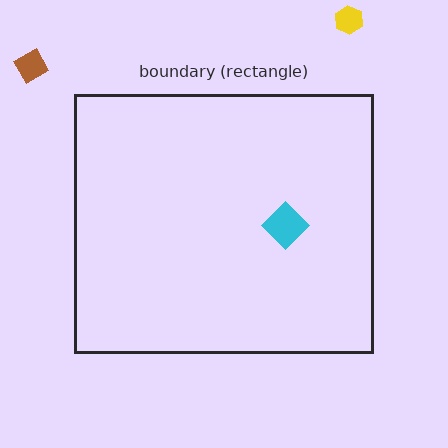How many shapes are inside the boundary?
1 inside, 2 outside.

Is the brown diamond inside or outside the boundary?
Outside.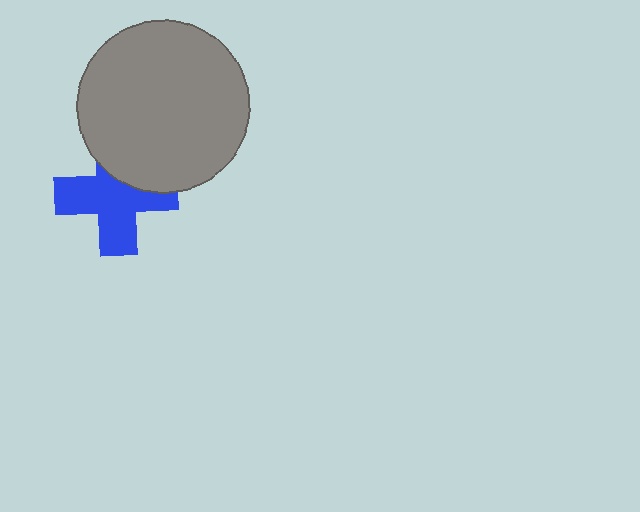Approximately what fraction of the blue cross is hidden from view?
Roughly 33% of the blue cross is hidden behind the gray circle.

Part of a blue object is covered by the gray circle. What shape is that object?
It is a cross.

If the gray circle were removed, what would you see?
You would see the complete blue cross.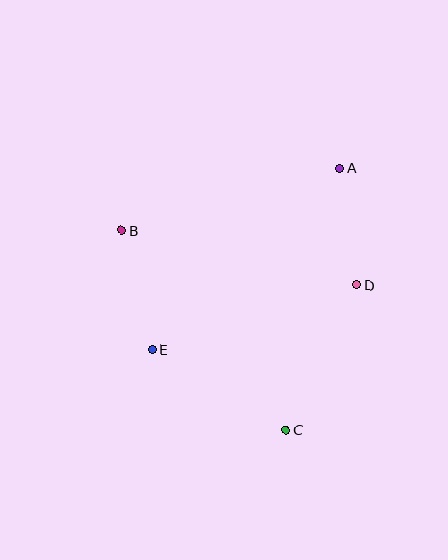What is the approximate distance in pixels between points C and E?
The distance between C and E is approximately 156 pixels.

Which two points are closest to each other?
Points A and D are closest to each other.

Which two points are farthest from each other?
Points A and C are farthest from each other.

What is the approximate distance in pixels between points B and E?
The distance between B and E is approximately 123 pixels.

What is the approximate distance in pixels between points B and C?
The distance between B and C is approximately 258 pixels.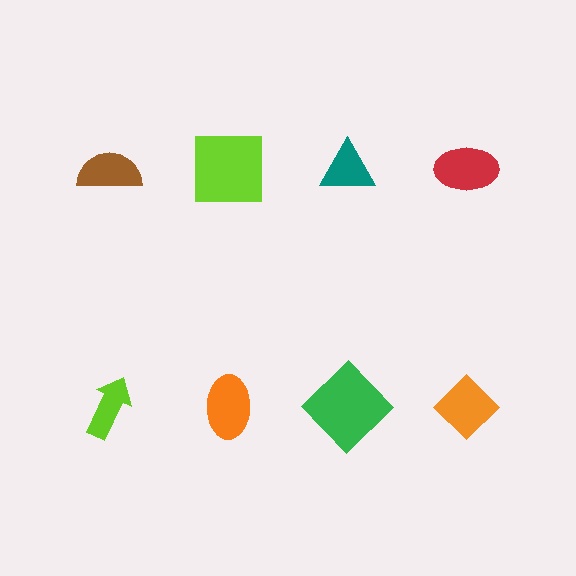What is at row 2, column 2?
An orange ellipse.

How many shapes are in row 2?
4 shapes.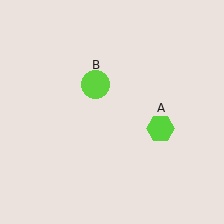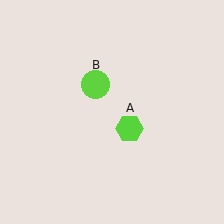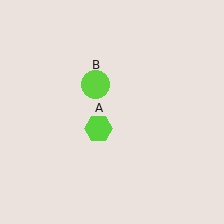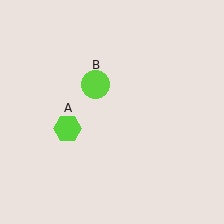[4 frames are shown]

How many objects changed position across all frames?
1 object changed position: lime hexagon (object A).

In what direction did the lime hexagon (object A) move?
The lime hexagon (object A) moved left.